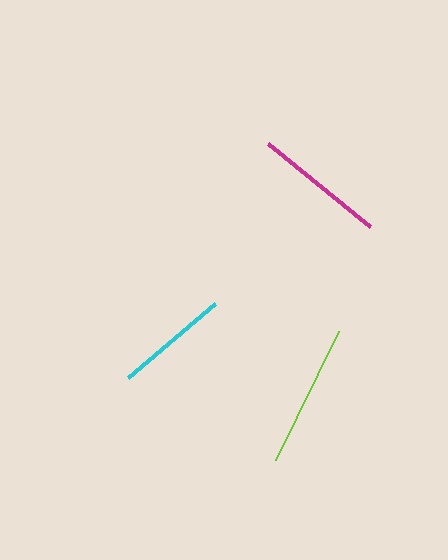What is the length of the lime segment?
The lime segment is approximately 143 pixels long.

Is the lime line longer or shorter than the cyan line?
The lime line is longer than the cyan line.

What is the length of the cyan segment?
The cyan segment is approximately 115 pixels long.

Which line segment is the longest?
The lime line is the longest at approximately 143 pixels.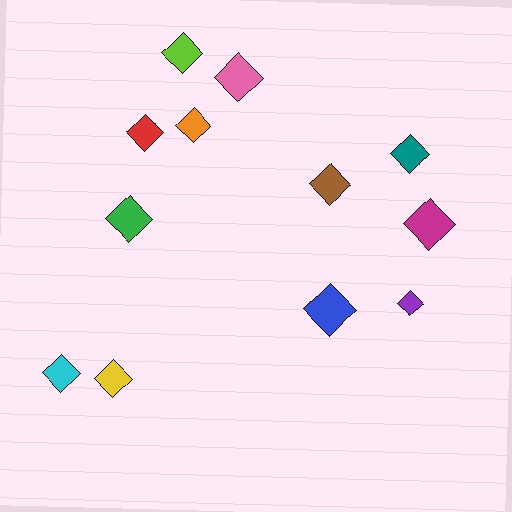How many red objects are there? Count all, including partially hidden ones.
There is 1 red object.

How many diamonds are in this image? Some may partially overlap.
There are 12 diamonds.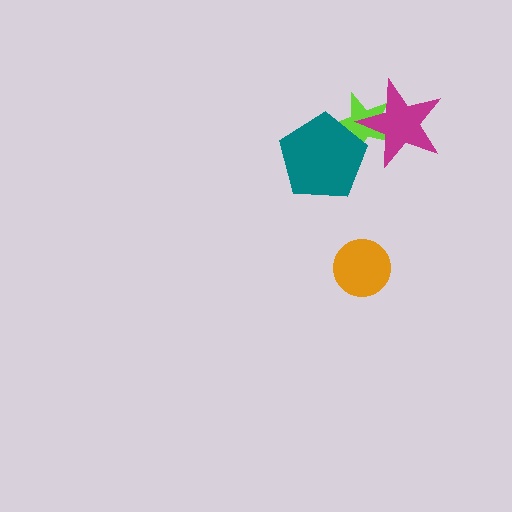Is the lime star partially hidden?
Yes, it is partially covered by another shape.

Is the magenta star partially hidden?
No, no other shape covers it.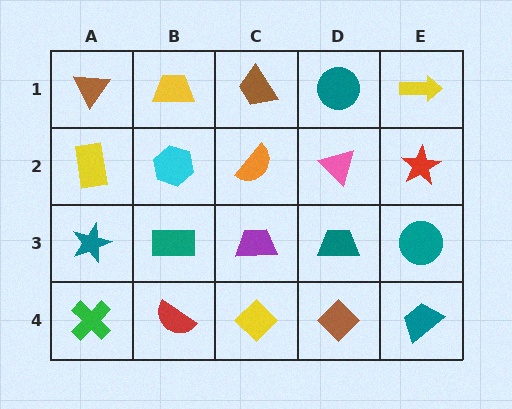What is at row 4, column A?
A green cross.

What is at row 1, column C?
A brown trapezoid.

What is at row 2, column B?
A cyan hexagon.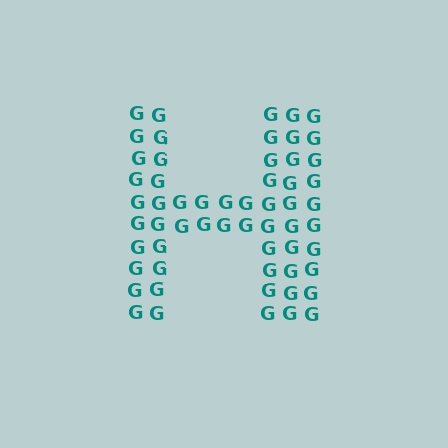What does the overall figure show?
The overall figure shows the letter H.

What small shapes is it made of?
It is made of small letter G's.